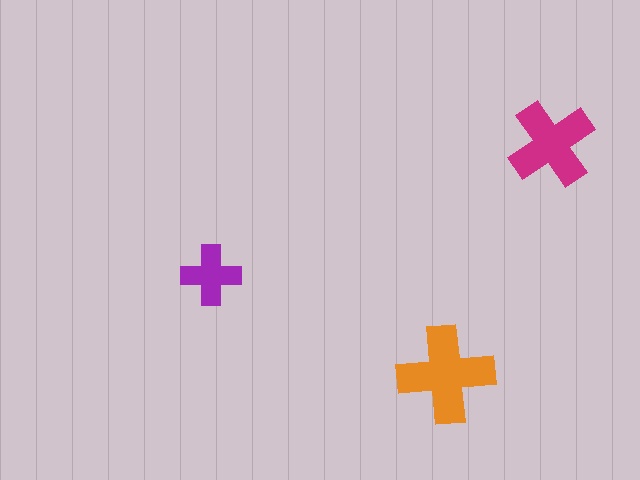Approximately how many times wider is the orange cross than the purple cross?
About 1.5 times wider.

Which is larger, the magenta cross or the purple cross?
The magenta one.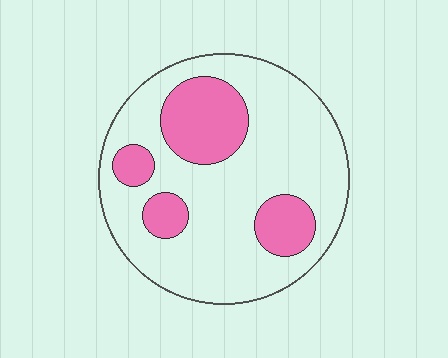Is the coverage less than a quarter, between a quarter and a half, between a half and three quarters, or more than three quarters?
Less than a quarter.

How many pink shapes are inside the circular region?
4.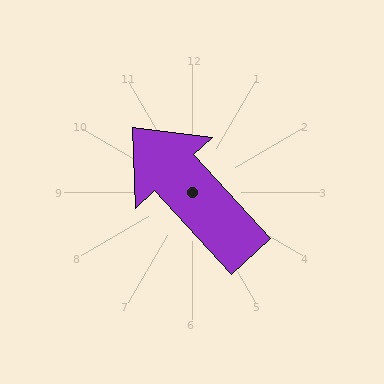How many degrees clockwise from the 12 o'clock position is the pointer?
Approximately 317 degrees.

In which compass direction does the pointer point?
Northwest.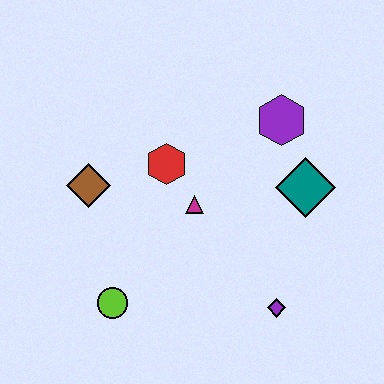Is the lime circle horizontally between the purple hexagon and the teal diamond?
No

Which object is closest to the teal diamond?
The purple hexagon is closest to the teal diamond.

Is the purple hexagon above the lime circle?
Yes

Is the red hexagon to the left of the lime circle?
No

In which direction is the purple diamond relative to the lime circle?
The purple diamond is to the right of the lime circle.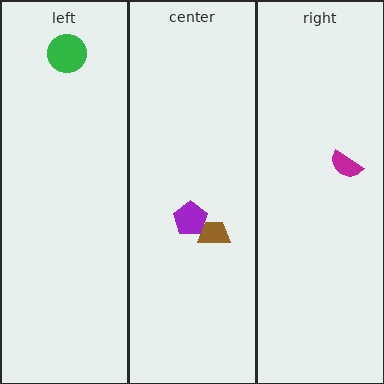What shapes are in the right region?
The magenta semicircle.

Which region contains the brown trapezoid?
The center region.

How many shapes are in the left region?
1.